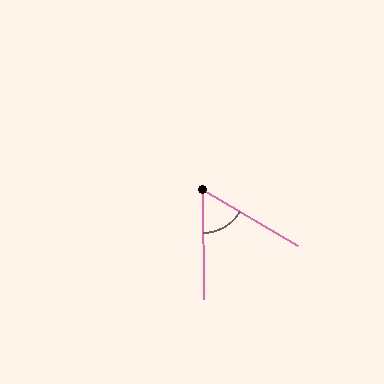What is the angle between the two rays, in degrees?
Approximately 59 degrees.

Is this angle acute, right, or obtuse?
It is acute.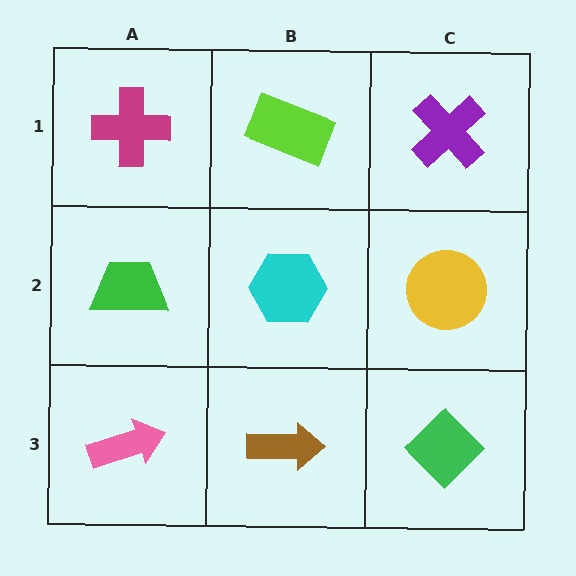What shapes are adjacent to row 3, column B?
A cyan hexagon (row 2, column B), a pink arrow (row 3, column A), a green diamond (row 3, column C).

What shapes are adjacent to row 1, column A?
A green trapezoid (row 2, column A), a lime rectangle (row 1, column B).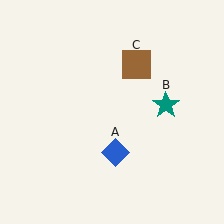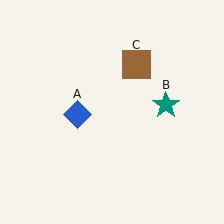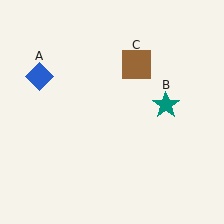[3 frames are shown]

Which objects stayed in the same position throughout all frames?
Teal star (object B) and brown square (object C) remained stationary.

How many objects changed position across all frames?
1 object changed position: blue diamond (object A).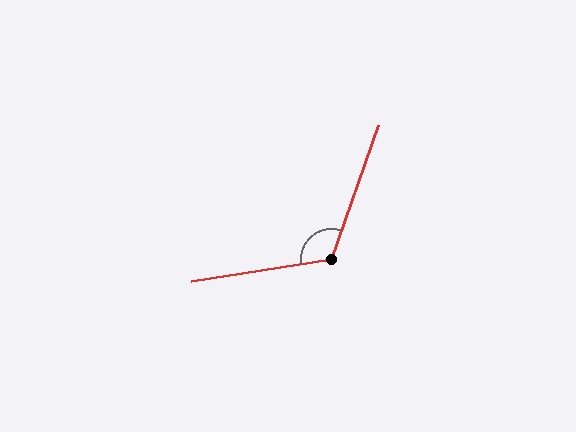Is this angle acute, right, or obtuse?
It is obtuse.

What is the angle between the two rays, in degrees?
Approximately 118 degrees.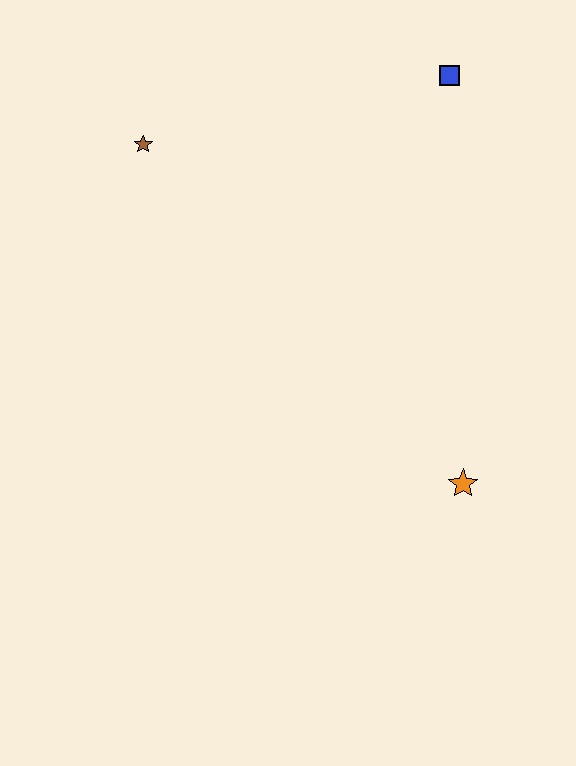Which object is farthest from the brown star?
The orange star is farthest from the brown star.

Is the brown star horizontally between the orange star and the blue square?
No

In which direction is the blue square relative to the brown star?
The blue square is to the right of the brown star.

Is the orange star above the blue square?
No